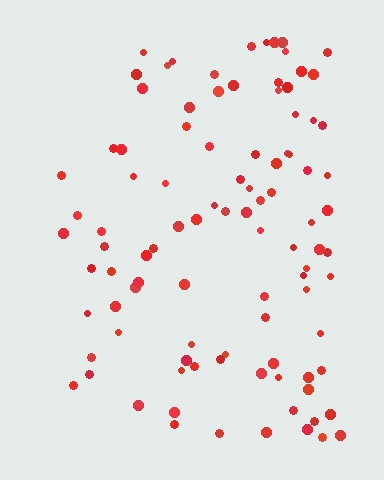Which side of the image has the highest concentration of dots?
The right.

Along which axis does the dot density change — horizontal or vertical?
Horizontal.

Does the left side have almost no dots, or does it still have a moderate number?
Still a moderate number, just noticeably fewer than the right.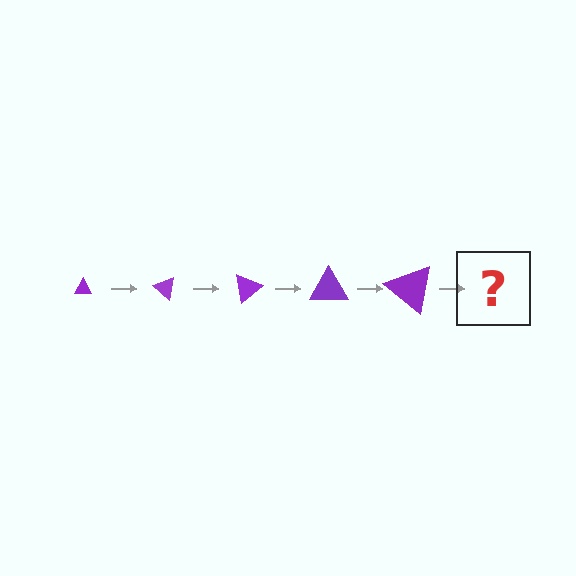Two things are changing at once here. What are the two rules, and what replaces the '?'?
The two rules are that the triangle grows larger each step and it rotates 40 degrees each step. The '?' should be a triangle, larger than the previous one and rotated 200 degrees from the start.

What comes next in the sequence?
The next element should be a triangle, larger than the previous one and rotated 200 degrees from the start.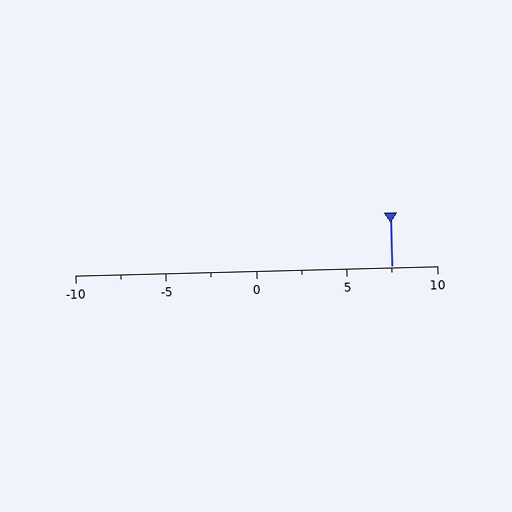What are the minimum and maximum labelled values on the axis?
The axis runs from -10 to 10.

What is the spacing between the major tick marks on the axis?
The major ticks are spaced 5 apart.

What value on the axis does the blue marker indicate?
The marker indicates approximately 7.5.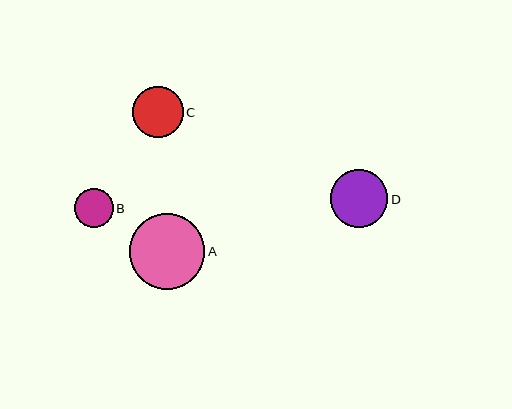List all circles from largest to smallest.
From largest to smallest: A, D, C, B.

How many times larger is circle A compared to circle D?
Circle A is approximately 1.3 times the size of circle D.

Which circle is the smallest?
Circle B is the smallest with a size of approximately 39 pixels.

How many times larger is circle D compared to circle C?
Circle D is approximately 1.1 times the size of circle C.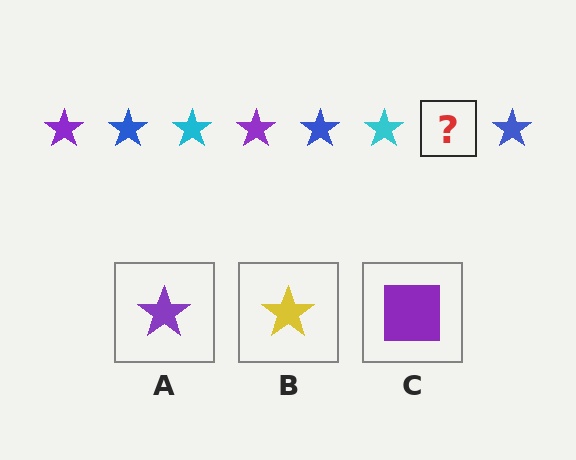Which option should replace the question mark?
Option A.